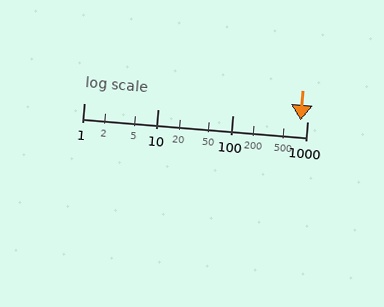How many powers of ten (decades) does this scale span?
The scale spans 3 decades, from 1 to 1000.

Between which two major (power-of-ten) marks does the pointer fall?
The pointer is between 100 and 1000.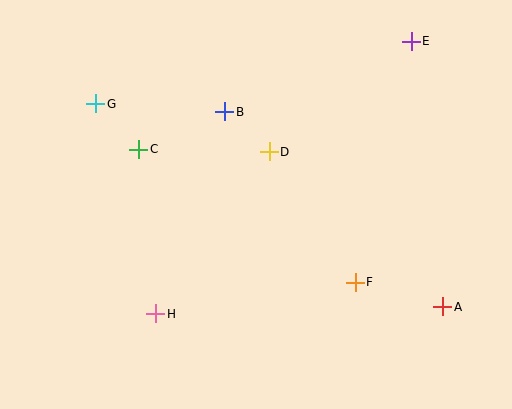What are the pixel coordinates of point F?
Point F is at (355, 282).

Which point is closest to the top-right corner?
Point E is closest to the top-right corner.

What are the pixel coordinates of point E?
Point E is at (411, 41).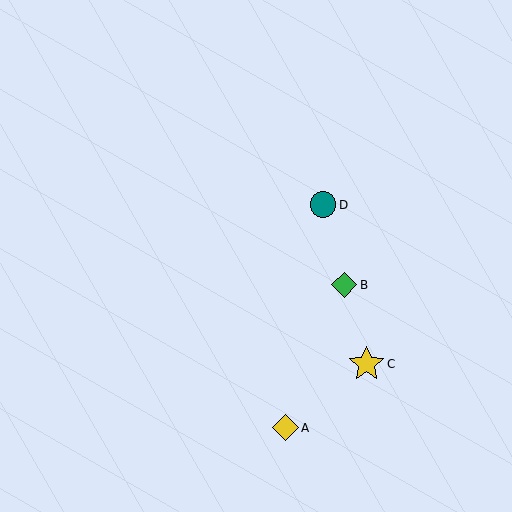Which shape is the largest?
The yellow star (labeled C) is the largest.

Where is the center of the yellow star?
The center of the yellow star is at (367, 364).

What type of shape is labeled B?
Shape B is a green diamond.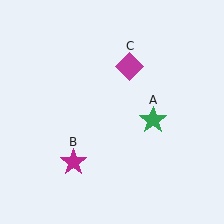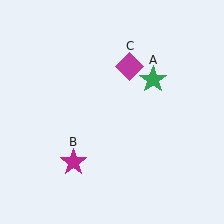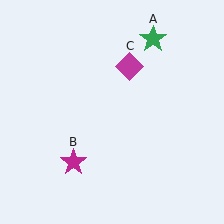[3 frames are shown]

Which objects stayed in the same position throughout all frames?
Magenta star (object B) and magenta diamond (object C) remained stationary.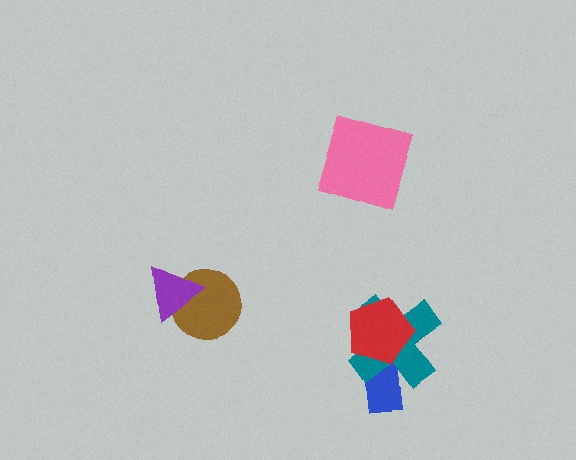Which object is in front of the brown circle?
The purple triangle is in front of the brown circle.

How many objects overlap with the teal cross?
2 objects overlap with the teal cross.